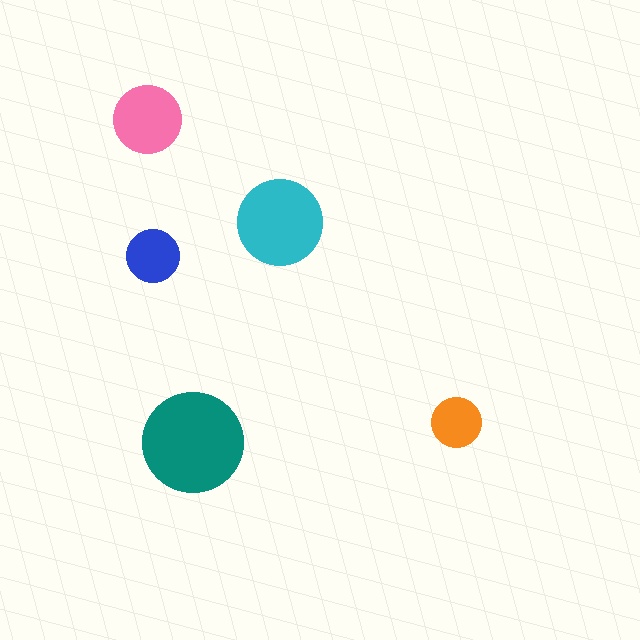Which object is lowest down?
The teal circle is bottommost.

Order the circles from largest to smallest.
the teal one, the cyan one, the pink one, the blue one, the orange one.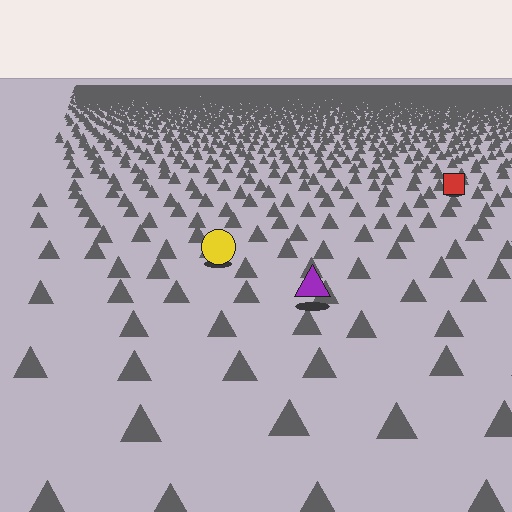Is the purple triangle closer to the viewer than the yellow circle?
Yes. The purple triangle is closer — you can tell from the texture gradient: the ground texture is coarser near it.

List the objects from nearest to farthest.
From nearest to farthest: the purple triangle, the yellow circle, the red square.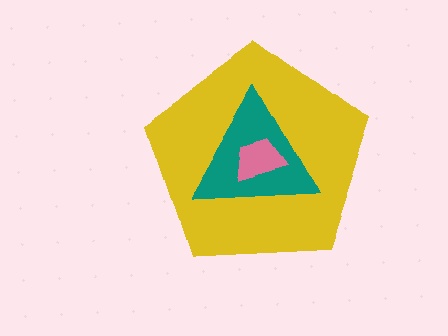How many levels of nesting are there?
3.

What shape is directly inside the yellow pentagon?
The teal triangle.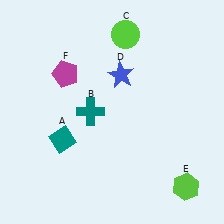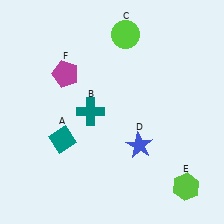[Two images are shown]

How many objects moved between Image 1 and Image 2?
1 object moved between the two images.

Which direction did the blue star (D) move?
The blue star (D) moved down.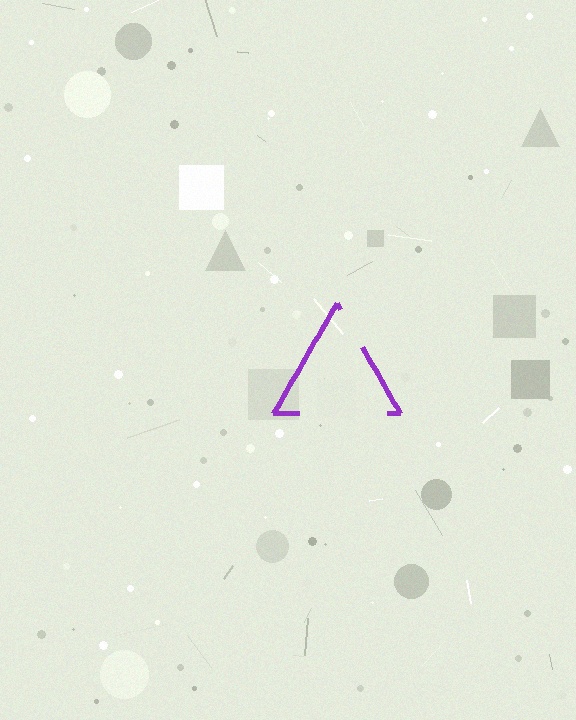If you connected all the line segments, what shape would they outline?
They would outline a triangle.